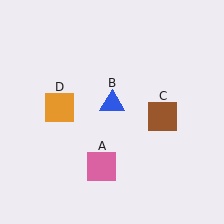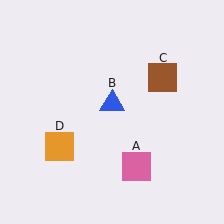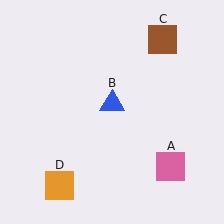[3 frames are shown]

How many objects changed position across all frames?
3 objects changed position: pink square (object A), brown square (object C), orange square (object D).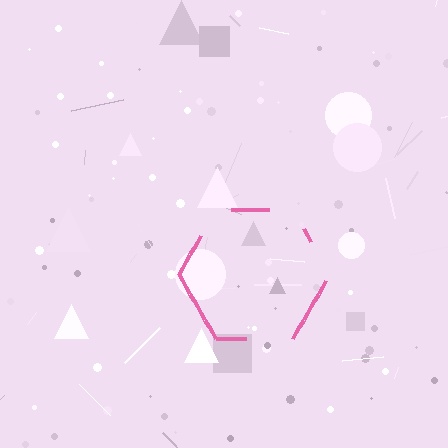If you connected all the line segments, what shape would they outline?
They would outline a hexagon.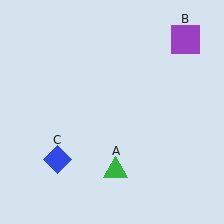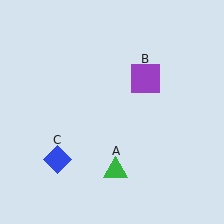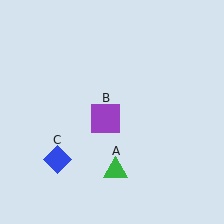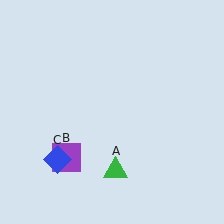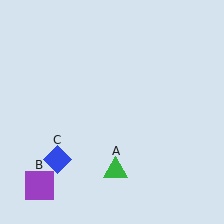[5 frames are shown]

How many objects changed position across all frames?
1 object changed position: purple square (object B).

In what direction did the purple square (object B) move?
The purple square (object B) moved down and to the left.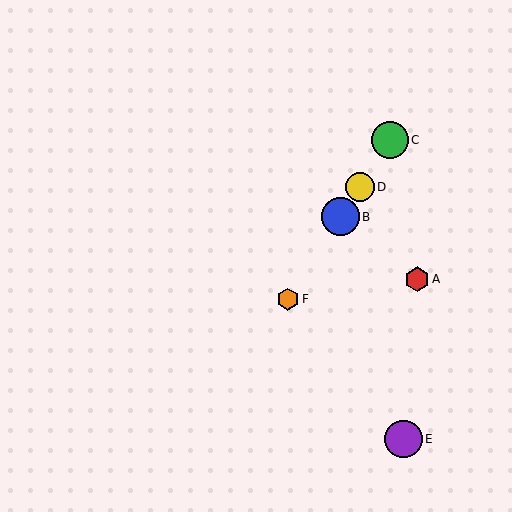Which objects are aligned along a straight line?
Objects B, C, D, F are aligned along a straight line.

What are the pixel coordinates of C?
Object C is at (390, 140).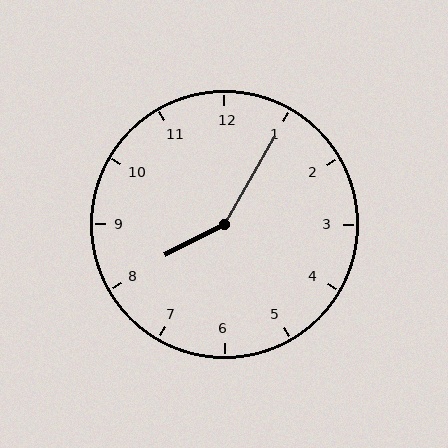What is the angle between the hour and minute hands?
Approximately 148 degrees.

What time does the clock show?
8:05.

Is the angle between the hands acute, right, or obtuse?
It is obtuse.